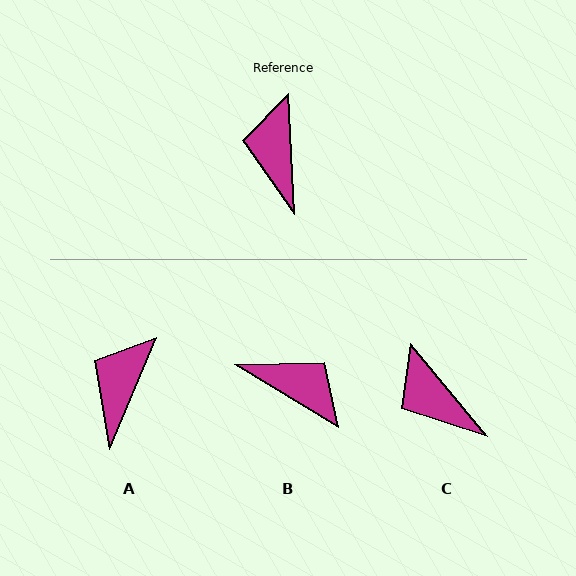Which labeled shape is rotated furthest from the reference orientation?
B, about 124 degrees away.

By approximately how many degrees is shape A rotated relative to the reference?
Approximately 26 degrees clockwise.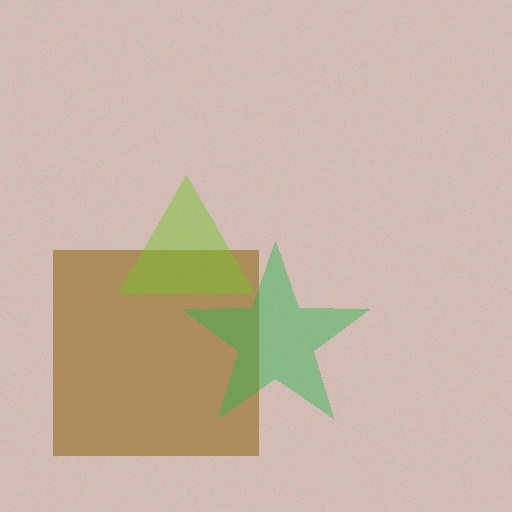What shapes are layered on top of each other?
The layered shapes are: a brown square, a green star, a lime triangle.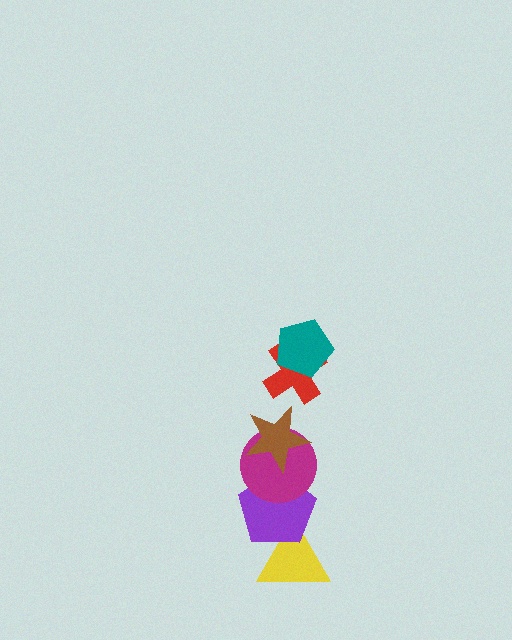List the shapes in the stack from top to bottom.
From top to bottom: the teal pentagon, the red cross, the brown star, the magenta circle, the purple pentagon, the yellow triangle.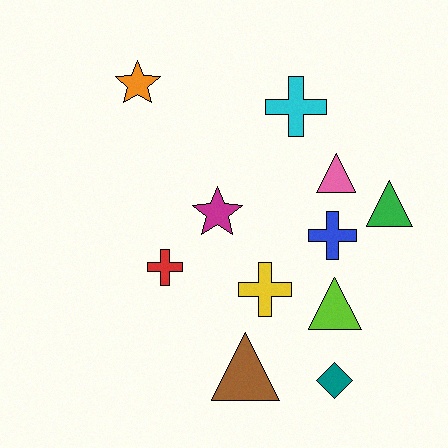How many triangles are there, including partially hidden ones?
There are 4 triangles.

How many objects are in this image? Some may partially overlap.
There are 11 objects.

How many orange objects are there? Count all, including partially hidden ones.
There is 1 orange object.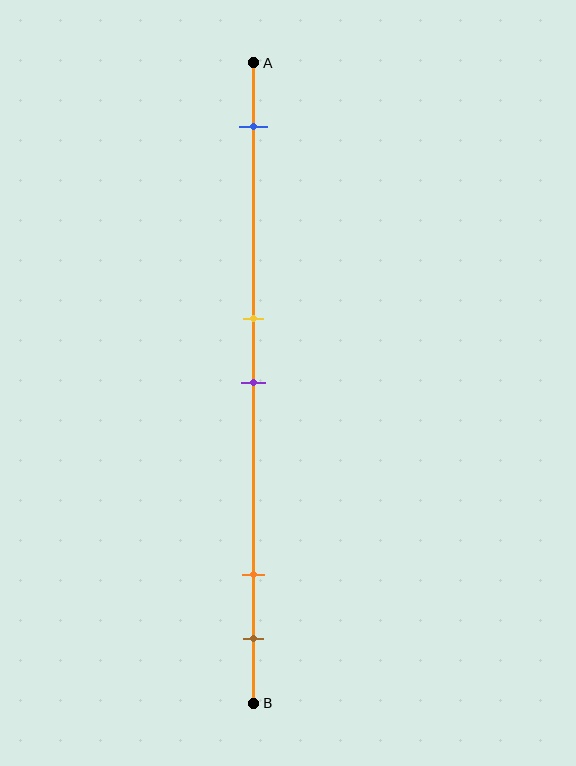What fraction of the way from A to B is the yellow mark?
The yellow mark is approximately 40% (0.4) of the way from A to B.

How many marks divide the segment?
There are 5 marks dividing the segment.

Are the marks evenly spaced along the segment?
No, the marks are not evenly spaced.